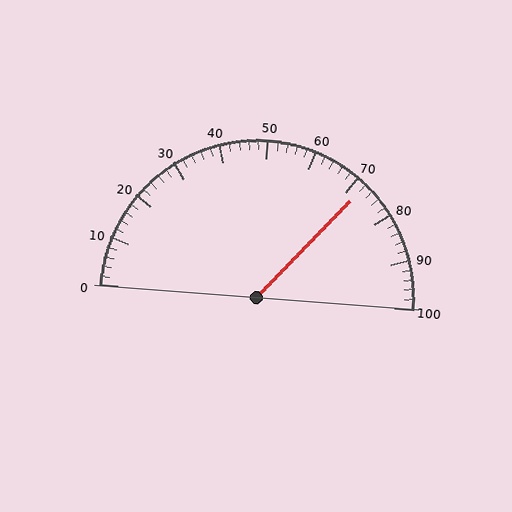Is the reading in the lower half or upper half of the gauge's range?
The reading is in the upper half of the range (0 to 100).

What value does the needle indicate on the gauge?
The needle indicates approximately 72.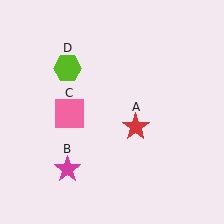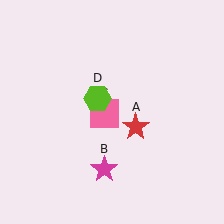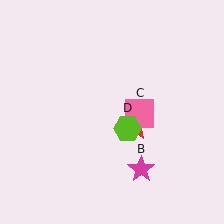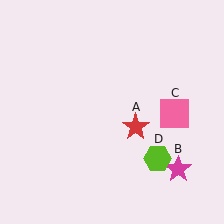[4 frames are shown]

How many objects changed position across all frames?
3 objects changed position: magenta star (object B), pink square (object C), lime hexagon (object D).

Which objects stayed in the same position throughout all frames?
Red star (object A) remained stationary.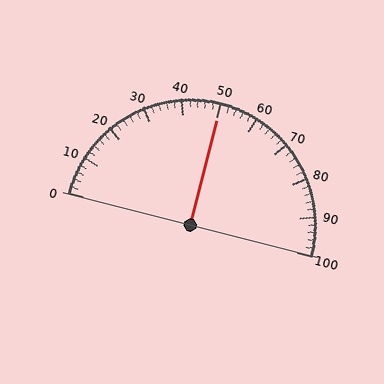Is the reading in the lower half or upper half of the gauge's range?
The reading is in the upper half of the range (0 to 100).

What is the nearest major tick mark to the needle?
The nearest major tick mark is 50.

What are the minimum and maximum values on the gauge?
The gauge ranges from 0 to 100.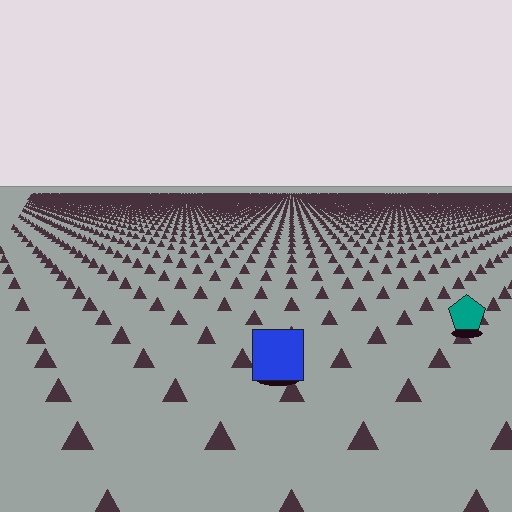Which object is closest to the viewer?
The blue square is closest. The texture marks near it are larger and more spread out.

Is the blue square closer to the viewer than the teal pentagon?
Yes. The blue square is closer — you can tell from the texture gradient: the ground texture is coarser near it.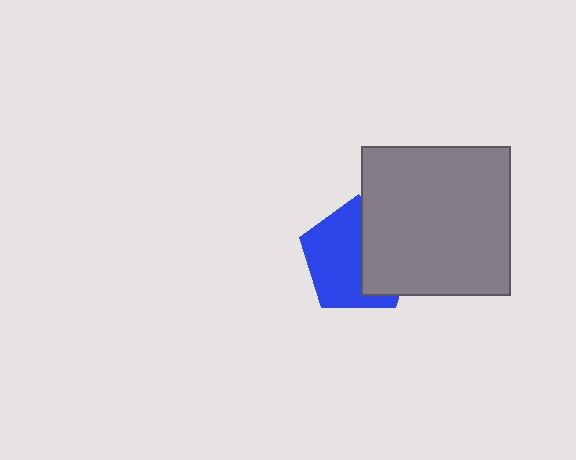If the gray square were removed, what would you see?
You would see the complete blue pentagon.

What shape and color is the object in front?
The object in front is a gray square.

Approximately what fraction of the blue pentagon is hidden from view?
Roughly 42% of the blue pentagon is hidden behind the gray square.